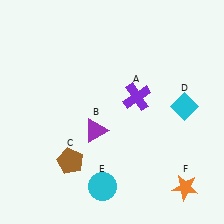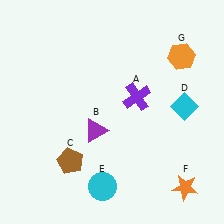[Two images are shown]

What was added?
An orange hexagon (G) was added in Image 2.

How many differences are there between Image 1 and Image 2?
There is 1 difference between the two images.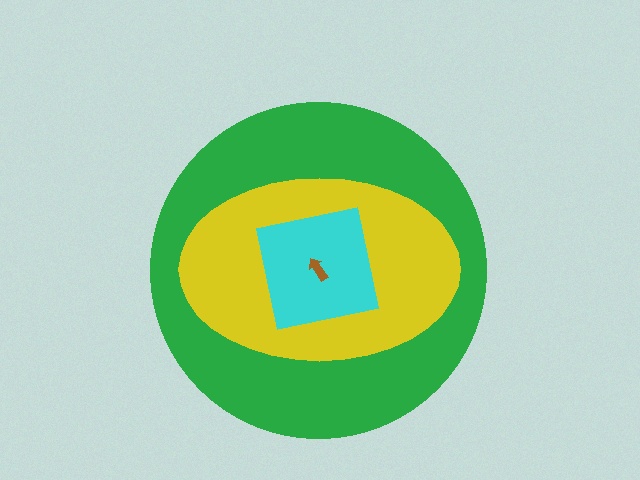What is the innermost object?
The brown arrow.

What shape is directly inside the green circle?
The yellow ellipse.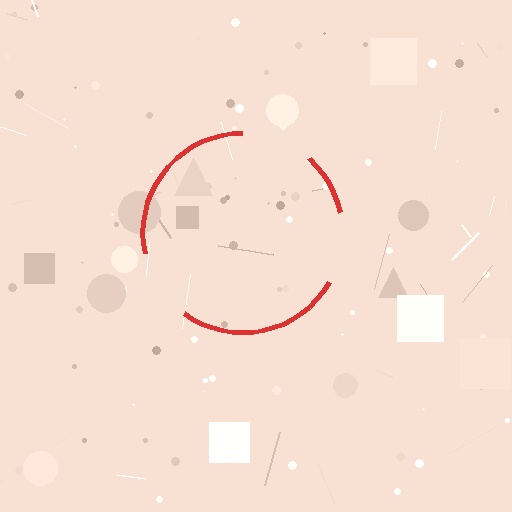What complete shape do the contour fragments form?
The contour fragments form a circle.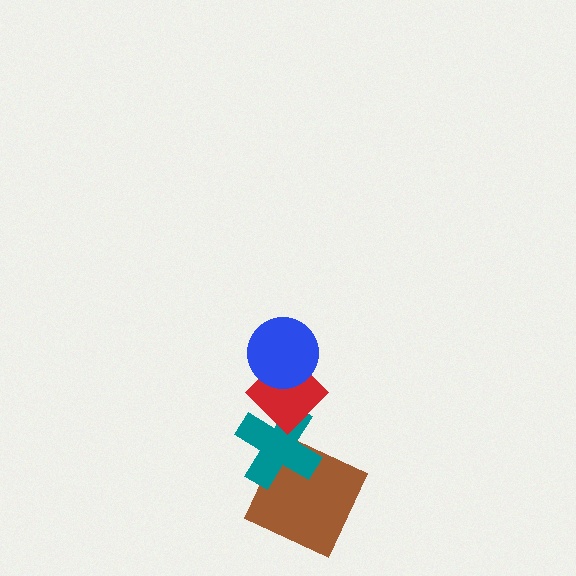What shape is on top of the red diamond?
The blue circle is on top of the red diamond.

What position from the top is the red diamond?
The red diamond is 2nd from the top.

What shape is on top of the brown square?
The teal cross is on top of the brown square.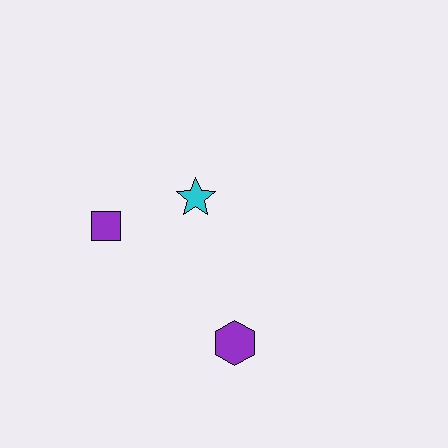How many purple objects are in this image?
There are 2 purple objects.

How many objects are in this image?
There are 3 objects.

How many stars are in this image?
There is 1 star.